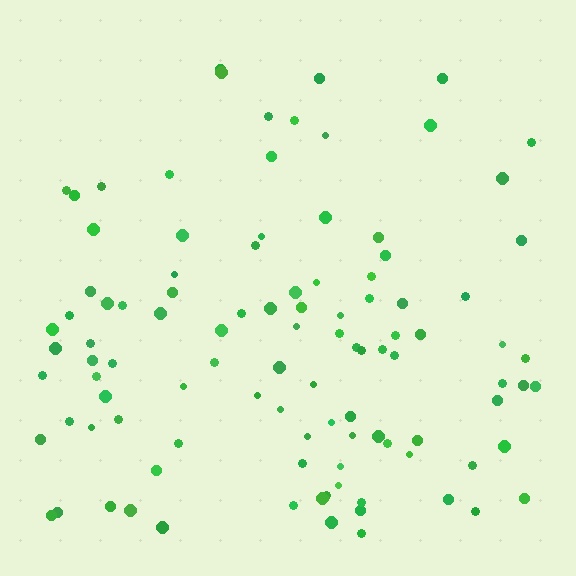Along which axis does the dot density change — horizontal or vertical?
Vertical.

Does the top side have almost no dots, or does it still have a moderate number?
Still a moderate number, just noticeably fewer than the bottom.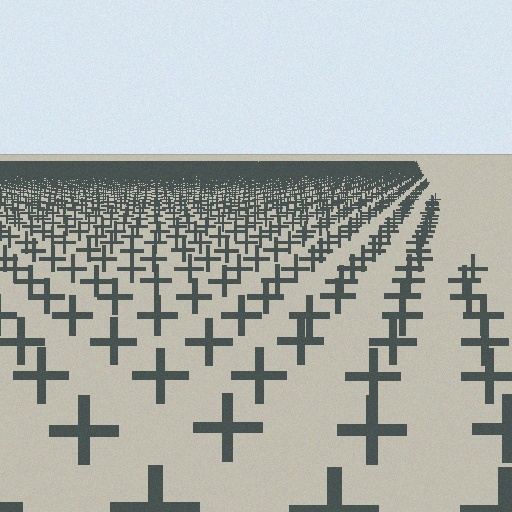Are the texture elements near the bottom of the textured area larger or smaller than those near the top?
Larger. Near the bottom, elements are closer to the viewer and appear at a bigger on-screen size.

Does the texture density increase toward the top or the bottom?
Density increases toward the top.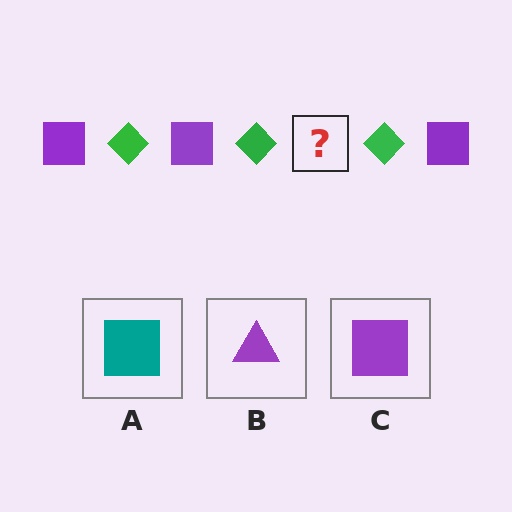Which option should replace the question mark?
Option C.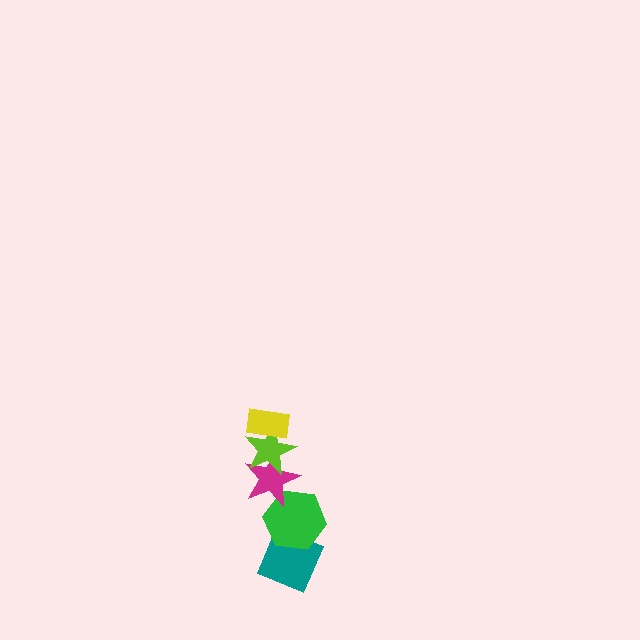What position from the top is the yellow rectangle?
The yellow rectangle is 1st from the top.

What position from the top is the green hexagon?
The green hexagon is 4th from the top.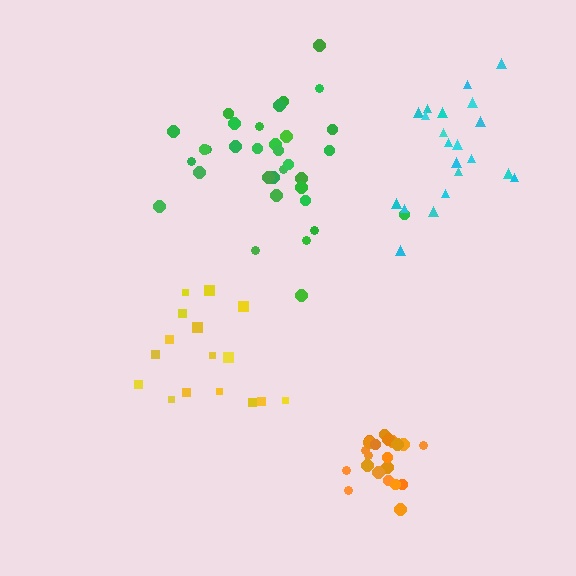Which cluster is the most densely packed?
Orange.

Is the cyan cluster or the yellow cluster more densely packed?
Cyan.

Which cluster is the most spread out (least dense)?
Yellow.